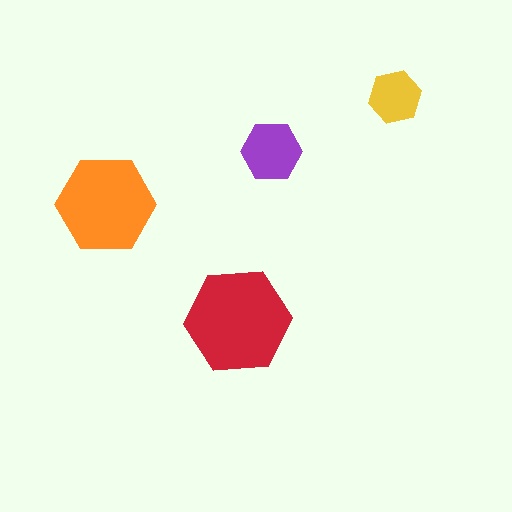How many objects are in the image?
There are 4 objects in the image.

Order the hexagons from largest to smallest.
the red one, the orange one, the purple one, the yellow one.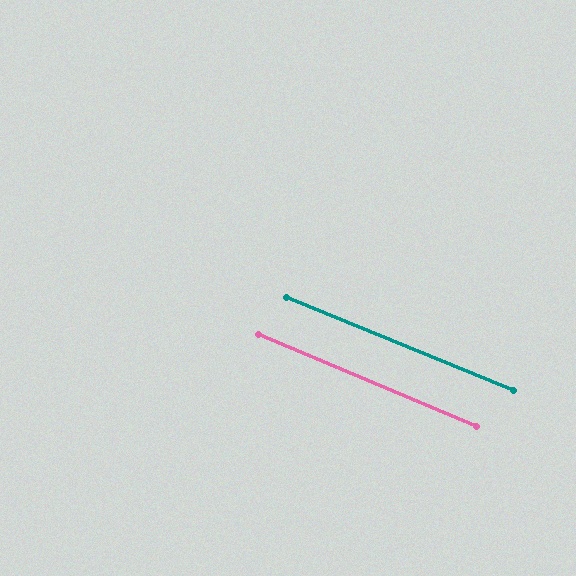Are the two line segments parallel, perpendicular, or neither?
Parallel — their directions differ by only 0.6°.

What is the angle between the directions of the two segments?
Approximately 1 degree.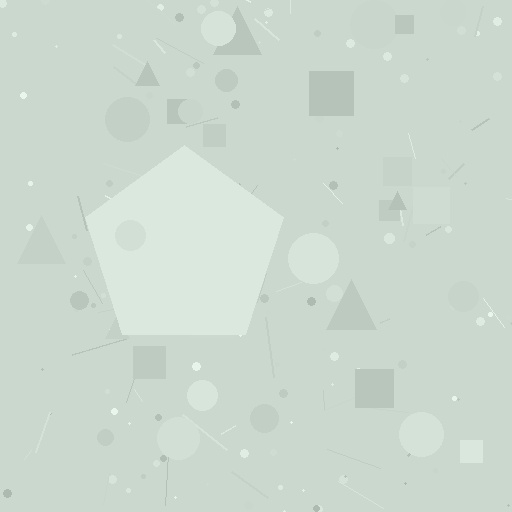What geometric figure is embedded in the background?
A pentagon is embedded in the background.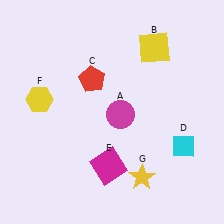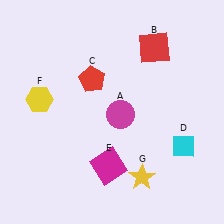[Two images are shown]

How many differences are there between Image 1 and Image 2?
There is 1 difference between the two images.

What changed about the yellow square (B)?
In Image 1, B is yellow. In Image 2, it changed to red.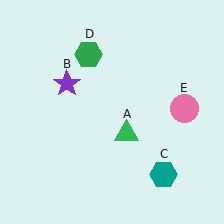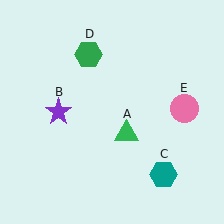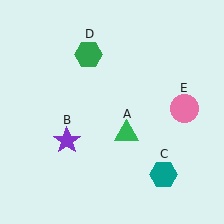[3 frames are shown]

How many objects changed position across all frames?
1 object changed position: purple star (object B).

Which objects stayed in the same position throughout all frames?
Green triangle (object A) and teal hexagon (object C) and green hexagon (object D) and pink circle (object E) remained stationary.